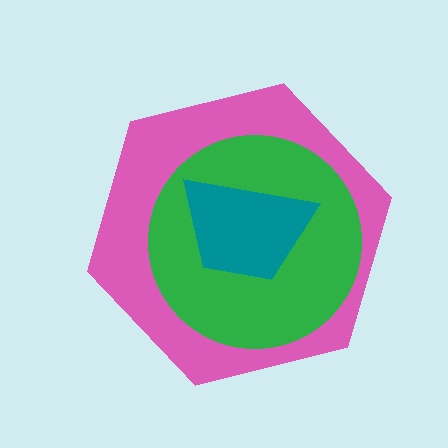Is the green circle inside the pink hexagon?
Yes.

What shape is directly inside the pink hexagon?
The green circle.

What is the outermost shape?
The pink hexagon.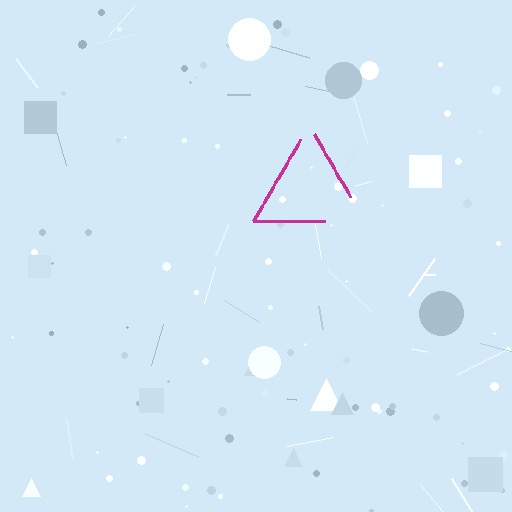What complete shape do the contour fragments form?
The contour fragments form a triangle.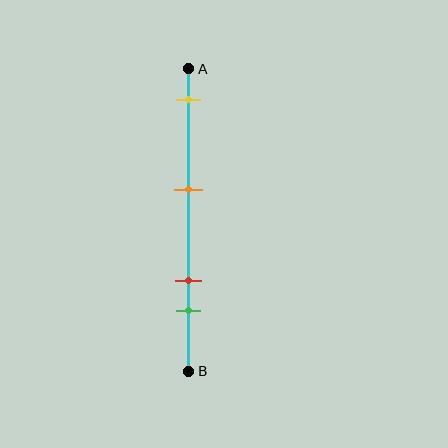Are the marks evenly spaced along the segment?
No, the marks are not evenly spaced.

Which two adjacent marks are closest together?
The red and green marks are the closest adjacent pair.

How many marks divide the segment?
There are 4 marks dividing the segment.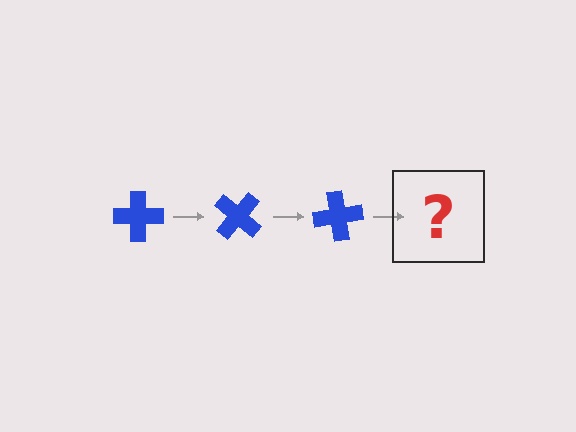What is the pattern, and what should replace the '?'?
The pattern is that the cross rotates 40 degrees each step. The '?' should be a blue cross rotated 120 degrees.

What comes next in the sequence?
The next element should be a blue cross rotated 120 degrees.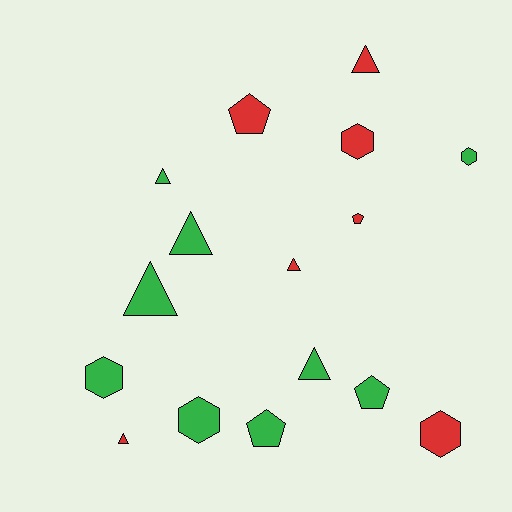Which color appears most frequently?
Green, with 9 objects.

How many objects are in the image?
There are 16 objects.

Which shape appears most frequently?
Triangle, with 7 objects.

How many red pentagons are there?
There are 2 red pentagons.